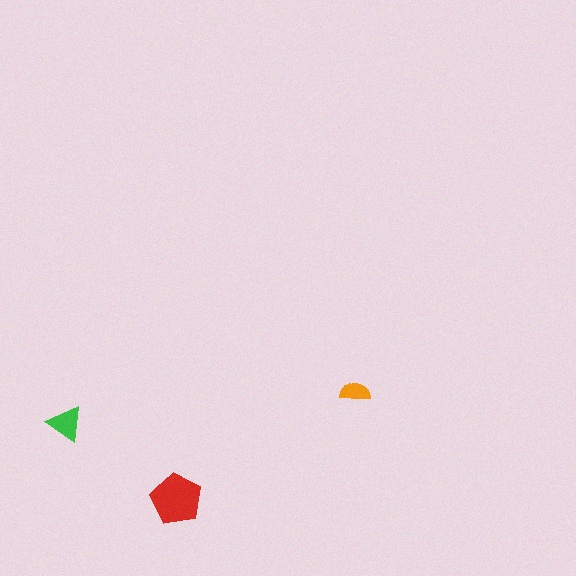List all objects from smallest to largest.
The orange semicircle, the green triangle, the red pentagon.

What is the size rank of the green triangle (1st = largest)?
2nd.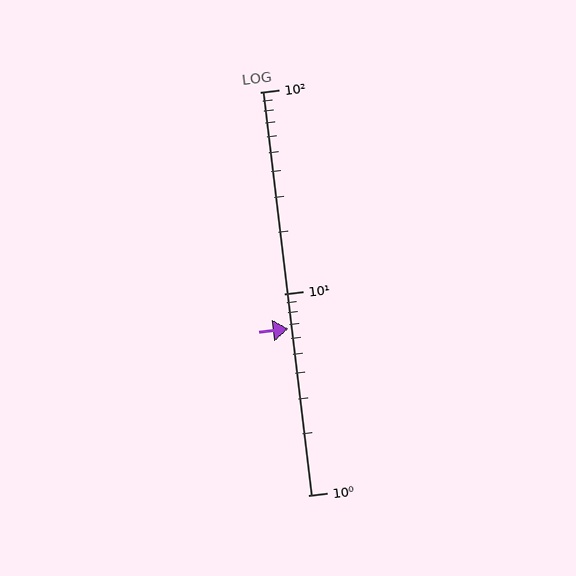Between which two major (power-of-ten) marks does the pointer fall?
The pointer is between 1 and 10.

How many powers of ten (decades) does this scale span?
The scale spans 2 decades, from 1 to 100.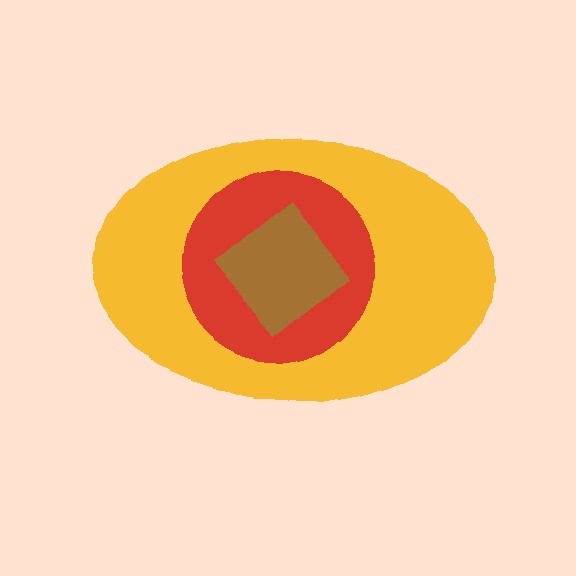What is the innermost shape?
The brown diamond.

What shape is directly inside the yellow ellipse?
The red circle.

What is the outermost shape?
The yellow ellipse.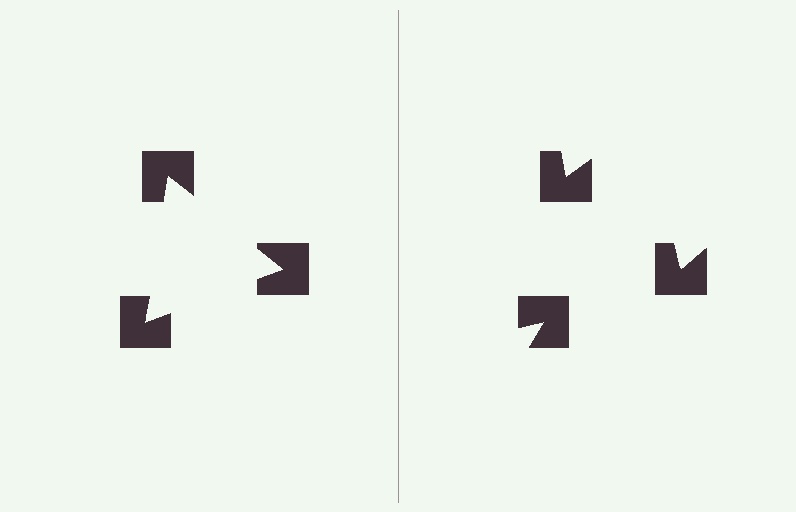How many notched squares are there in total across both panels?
6 — 3 on each side.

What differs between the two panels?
The notched squares are positioned identically on both sides; only the wedge orientations differ. On the left they align to a triangle; on the right they are misaligned.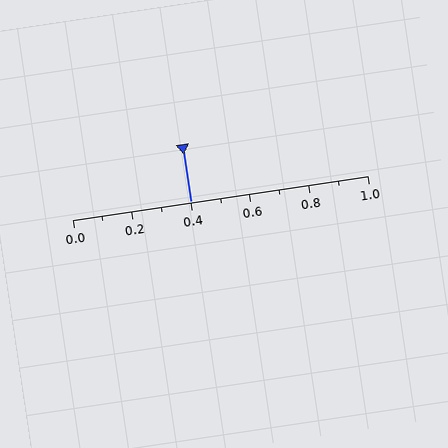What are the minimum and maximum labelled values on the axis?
The axis runs from 0.0 to 1.0.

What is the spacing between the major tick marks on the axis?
The major ticks are spaced 0.2 apart.